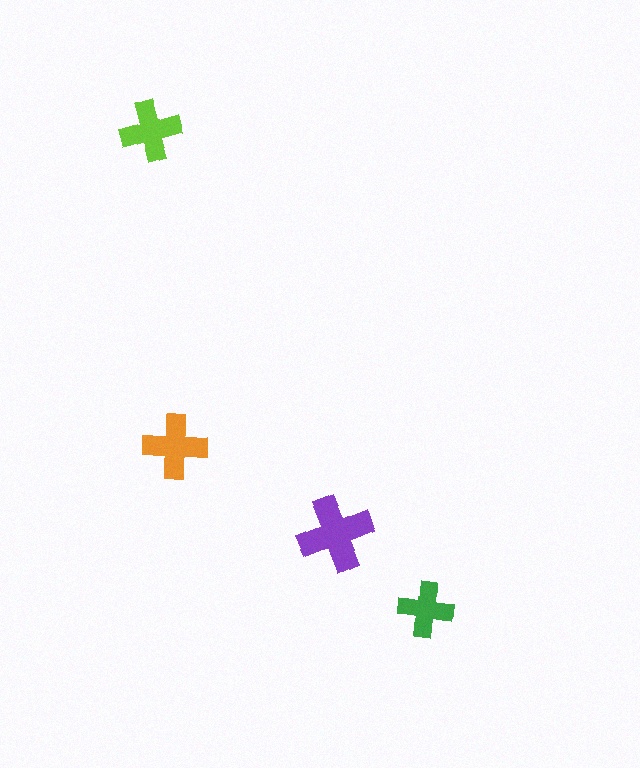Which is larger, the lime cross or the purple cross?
The purple one.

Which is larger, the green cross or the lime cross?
The lime one.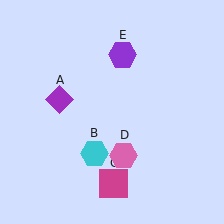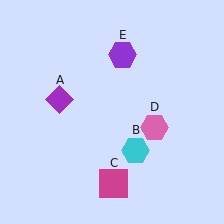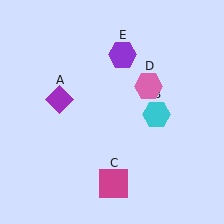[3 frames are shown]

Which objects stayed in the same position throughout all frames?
Purple diamond (object A) and magenta square (object C) and purple hexagon (object E) remained stationary.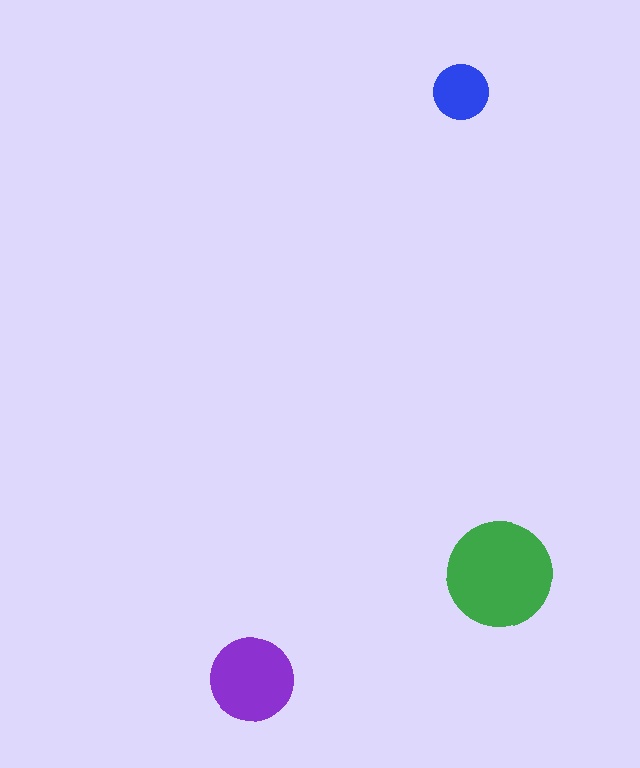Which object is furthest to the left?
The purple circle is leftmost.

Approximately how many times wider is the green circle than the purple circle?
About 1.5 times wider.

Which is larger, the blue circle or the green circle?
The green one.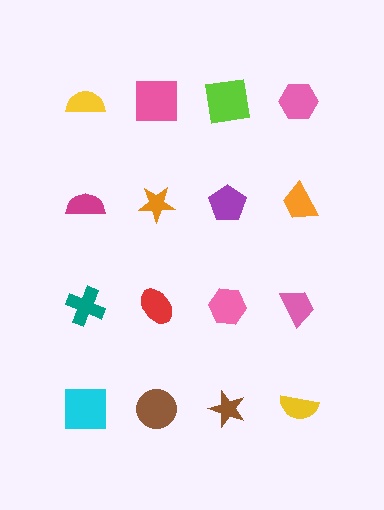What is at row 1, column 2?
A pink square.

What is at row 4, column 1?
A cyan square.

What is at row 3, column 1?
A teal cross.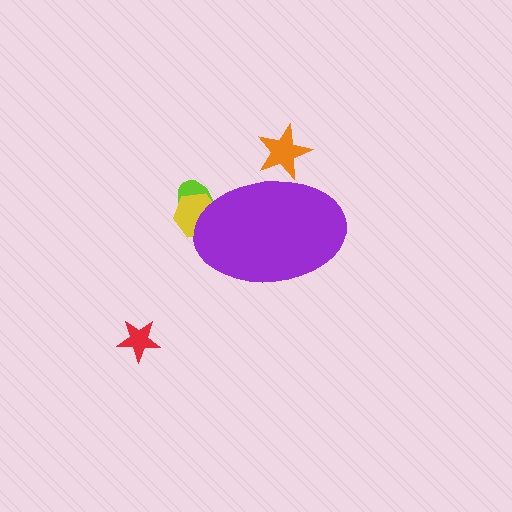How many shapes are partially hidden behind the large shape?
3 shapes are partially hidden.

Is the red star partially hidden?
No, the red star is fully visible.